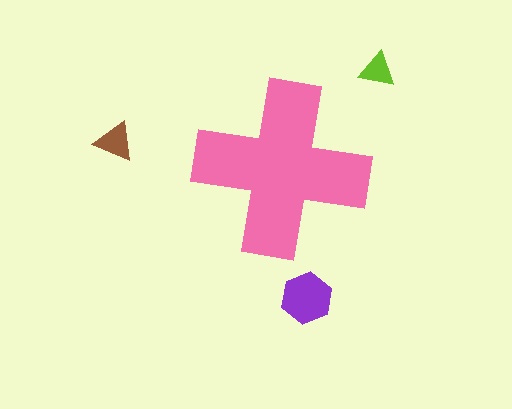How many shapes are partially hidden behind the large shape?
0 shapes are partially hidden.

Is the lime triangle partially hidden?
No, the lime triangle is fully visible.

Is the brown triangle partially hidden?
No, the brown triangle is fully visible.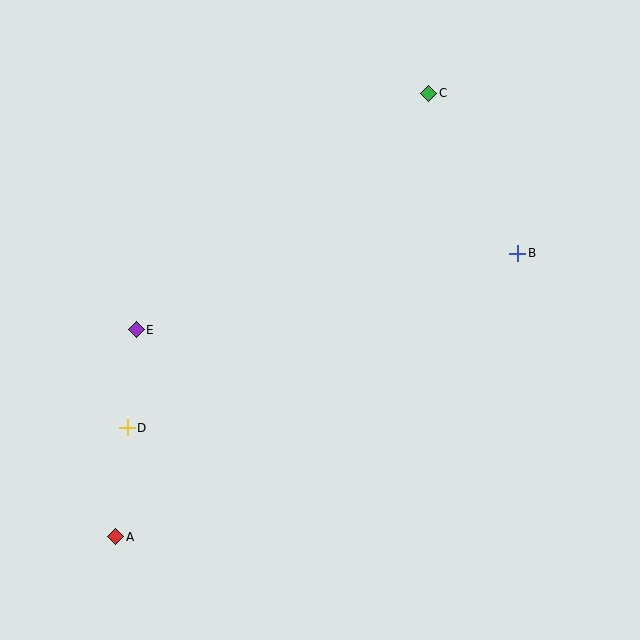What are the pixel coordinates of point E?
Point E is at (136, 330).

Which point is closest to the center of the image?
Point E at (136, 330) is closest to the center.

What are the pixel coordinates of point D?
Point D is at (127, 428).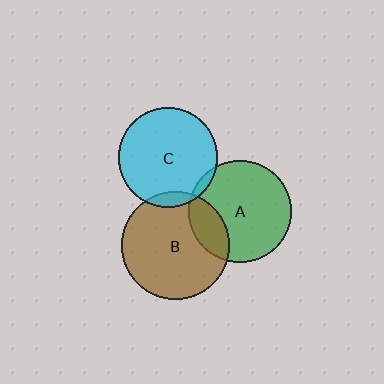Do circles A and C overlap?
Yes.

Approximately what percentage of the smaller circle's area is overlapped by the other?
Approximately 5%.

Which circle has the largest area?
Circle B (brown).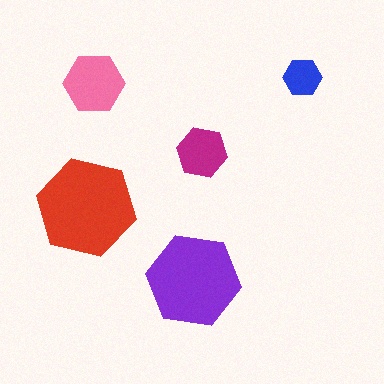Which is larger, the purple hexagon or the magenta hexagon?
The purple one.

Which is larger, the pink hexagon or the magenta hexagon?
The pink one.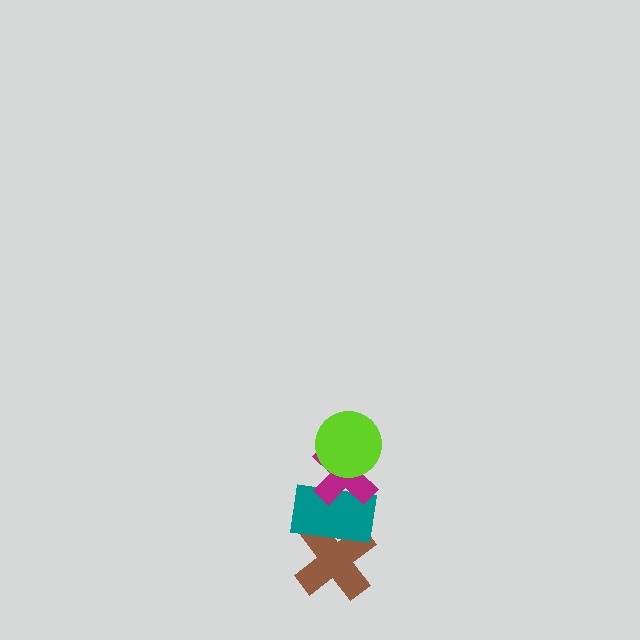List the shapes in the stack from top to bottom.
From top to bottom: the lime circle, the magenta cross, the teal rectangle, the brown cross.